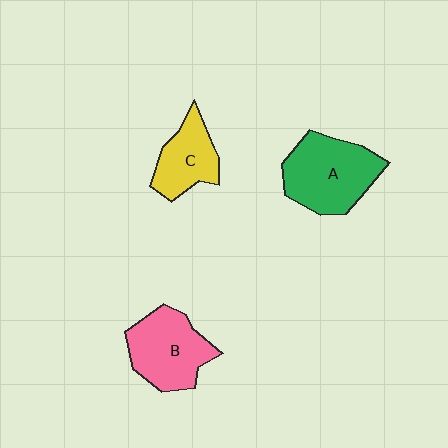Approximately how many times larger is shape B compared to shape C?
Approximately 1.4 times.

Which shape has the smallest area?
Shape C (yellow).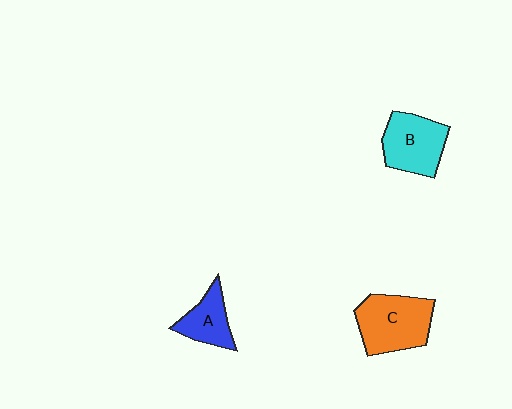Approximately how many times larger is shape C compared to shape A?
Approximately 1.7 times.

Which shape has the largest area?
Shape C (orange).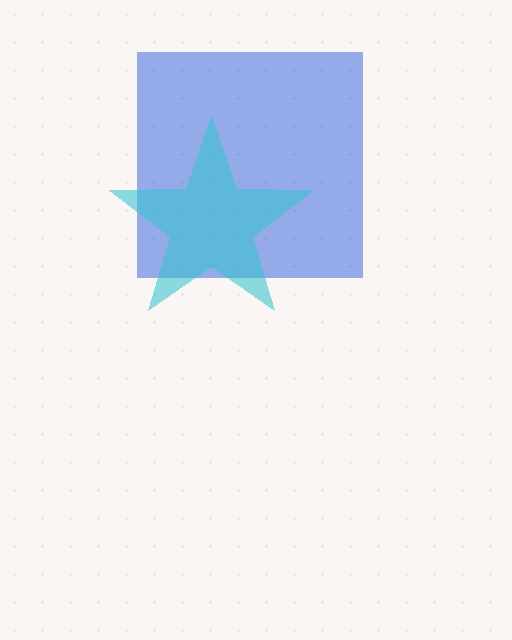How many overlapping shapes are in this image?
There are 2 overlapping shapes in the image.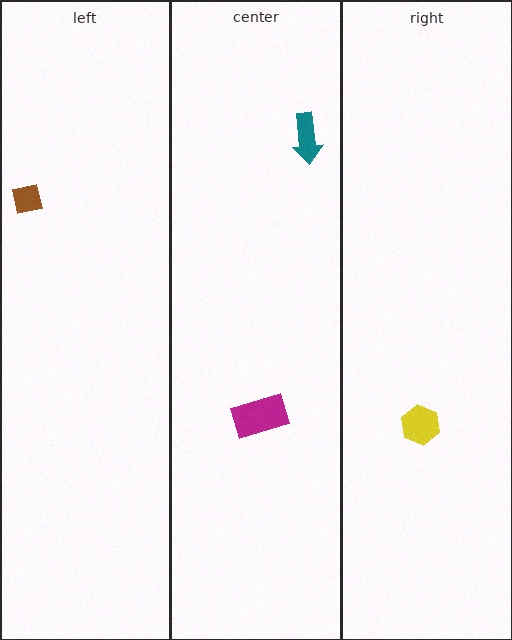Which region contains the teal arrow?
The center region.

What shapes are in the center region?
The magenta rectangle, the teal arrow.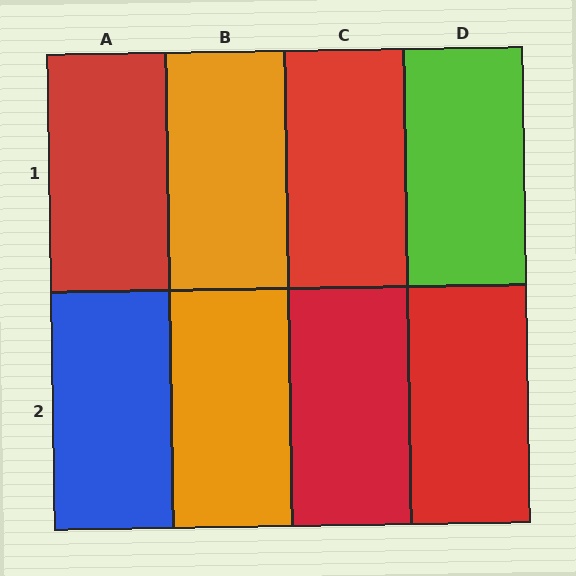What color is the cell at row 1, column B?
Orange.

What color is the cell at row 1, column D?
Lime.